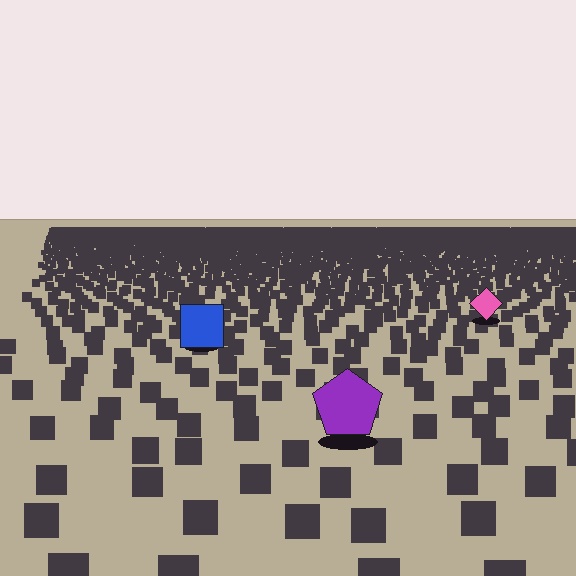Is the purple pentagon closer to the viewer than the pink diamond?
Yes. The purple pentagon is closer — you can tell from the texture gradient: the ground texture is coarser near it.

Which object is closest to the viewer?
The purple pentagon is closest. The texture marks near it are larger and more spread out.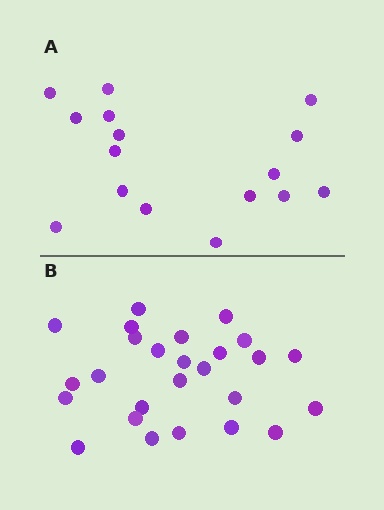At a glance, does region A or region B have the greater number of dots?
Region B (the bottom region) has more dots.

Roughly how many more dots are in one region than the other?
Region B has roughly 10 or so more dots than region A.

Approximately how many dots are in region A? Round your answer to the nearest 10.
About 20 dots. (The exact count is 16, which rounds to 20.)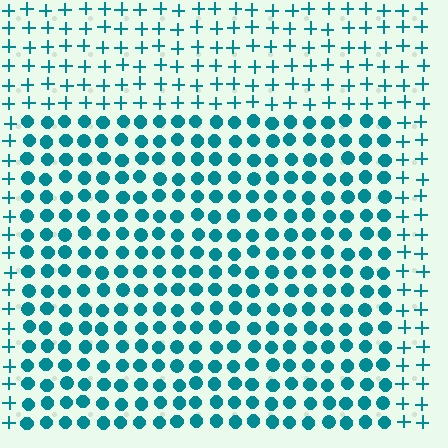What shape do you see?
I see a rectangle.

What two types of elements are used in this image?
The image uses circles inside the rectangle region and plus signs outside it.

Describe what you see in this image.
The image is filled with small teal elements arranged in a uniform grid. A rectangle-shaped region contains circles, while the surrounding area contains plus signs. The boundary is defined purely by the change in element shape.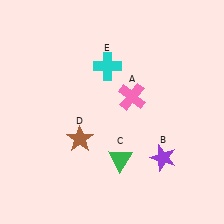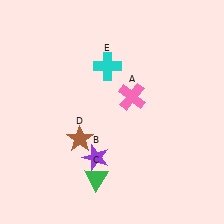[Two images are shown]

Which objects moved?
The objects that moved are: the purple star (B), the green triangle (C).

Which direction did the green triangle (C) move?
The green triangle (C) moved left.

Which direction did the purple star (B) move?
The purple star (B) moved left.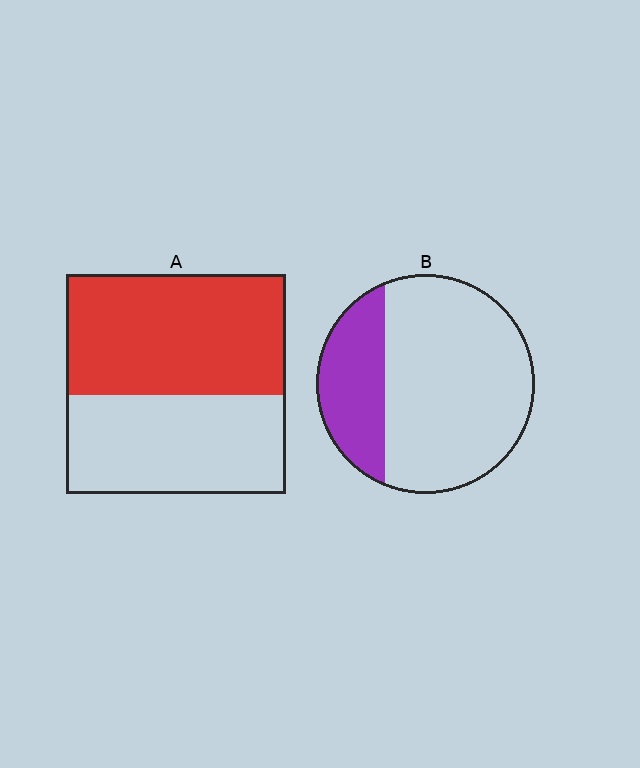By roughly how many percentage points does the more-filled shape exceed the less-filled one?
By roughly 30 percentage points (A over B).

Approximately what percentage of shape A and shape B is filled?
A is approximately 55% and B is approximately 25%.